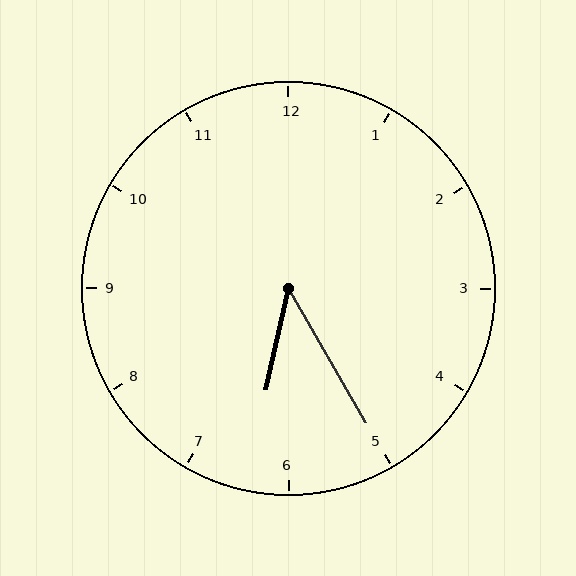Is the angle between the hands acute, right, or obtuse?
It is acute.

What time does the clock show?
6:25.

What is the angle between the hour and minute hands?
Approximately 42 degrees.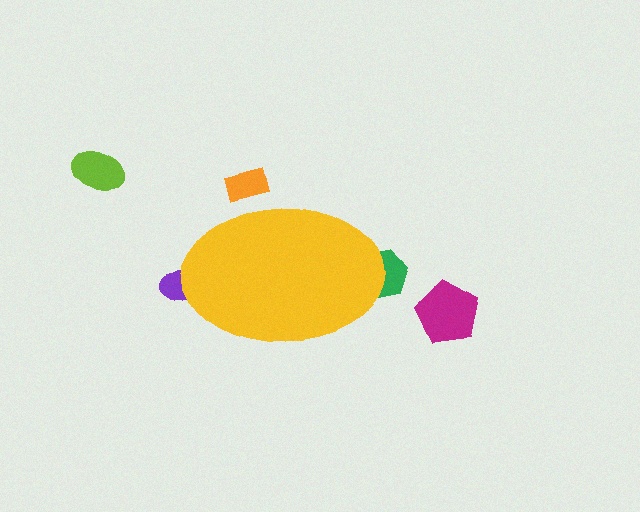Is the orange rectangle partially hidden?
Yes, the orange rectangle is partially hidden behind the yellow ellipse.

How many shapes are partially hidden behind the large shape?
3 shapes are partially hidden.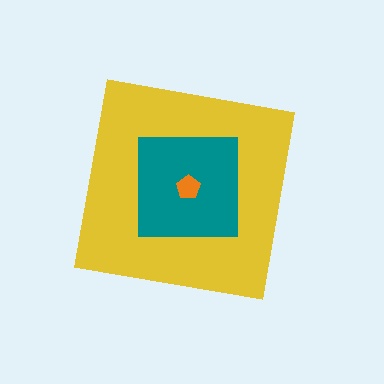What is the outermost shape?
The yellow square.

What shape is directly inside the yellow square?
The teal square.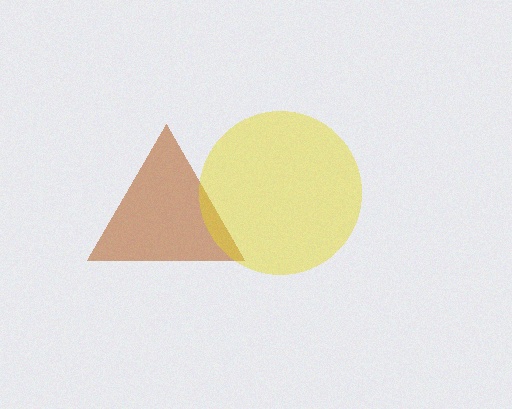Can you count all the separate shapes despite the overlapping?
Yes, there are 2 separate shapes.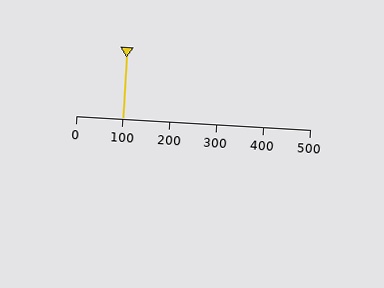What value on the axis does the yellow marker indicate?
The marker indicates approximately 100.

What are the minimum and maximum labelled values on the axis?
The axis runs from 0 to 500.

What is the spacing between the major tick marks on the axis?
The major ticks are spaced 100 apart.